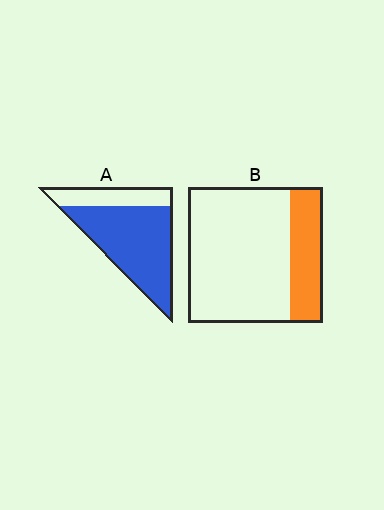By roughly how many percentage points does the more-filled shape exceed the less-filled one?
By roughly 50 percentage points (A over B).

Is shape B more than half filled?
No.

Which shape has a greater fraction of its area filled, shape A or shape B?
Shape A.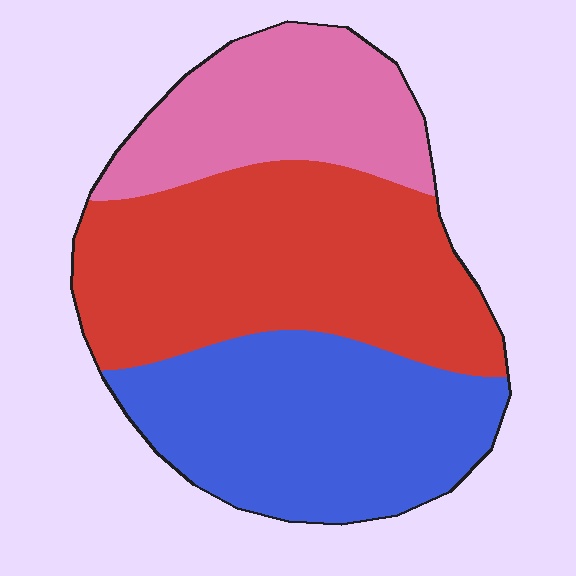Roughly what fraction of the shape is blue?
Blue covers around 35% of the shape.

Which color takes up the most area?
Red, at roughly 40%.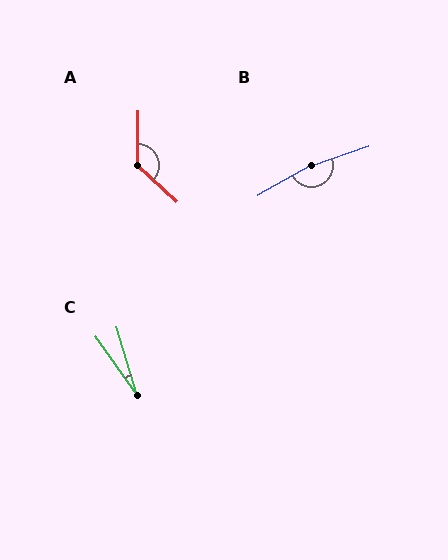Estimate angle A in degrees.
Approximately 132 degrees.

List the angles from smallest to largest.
C (19°), A (132°), B (169°).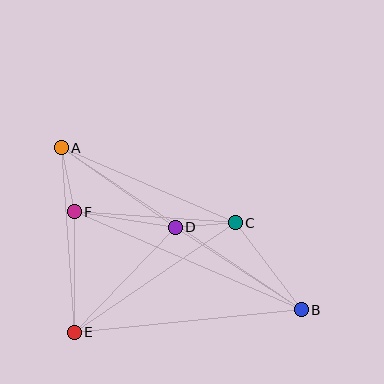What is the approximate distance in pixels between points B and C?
The distance between B and C is approximately 109 pixels.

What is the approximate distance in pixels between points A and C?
The distance between A and C is approximately 190 pixels.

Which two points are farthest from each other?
Points A and B are farthest from each other.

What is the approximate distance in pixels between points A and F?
The distance between A and F is approximately 65 pixels.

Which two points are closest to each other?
Points C and D are closest to each other.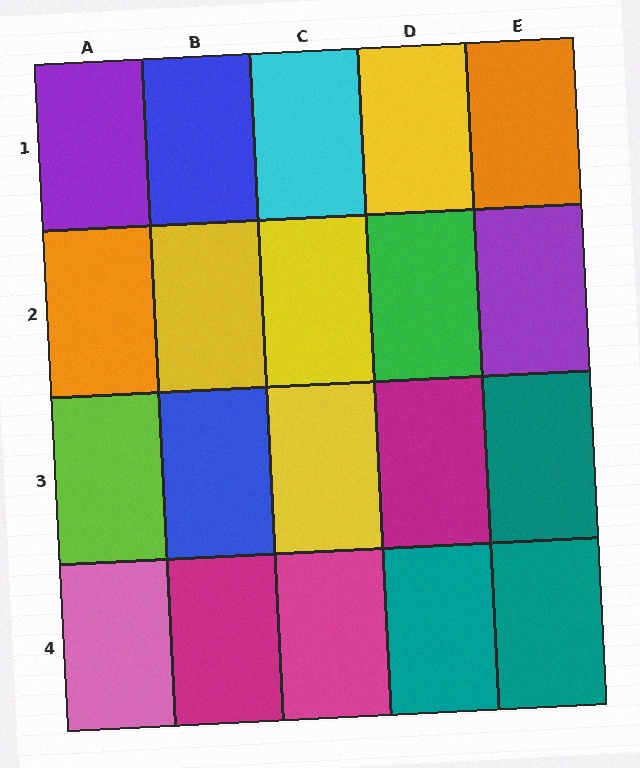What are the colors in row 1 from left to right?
Purple, blue, cyan, yellow, orange.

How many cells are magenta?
3 cells are magenta.